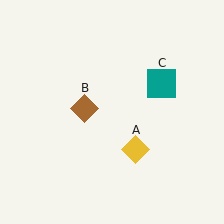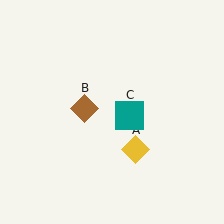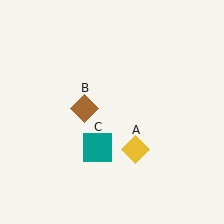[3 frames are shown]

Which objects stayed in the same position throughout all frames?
Yellow diamond (object A) and brown diamond (object B) remained stationary.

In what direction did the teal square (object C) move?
The teal square (object C) moved down and to the left.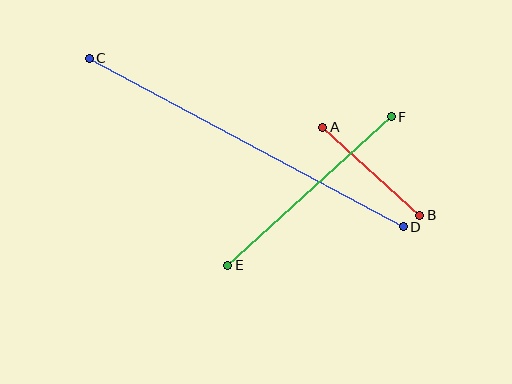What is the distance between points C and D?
The distance is approximately 356 pixels.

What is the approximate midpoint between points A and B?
The midpoint is at approximately (371, 171) pixels.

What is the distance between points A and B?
The distance is approximately 131 pixels.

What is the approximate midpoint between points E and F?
The midpoint is at approximately (310, 191) pixels.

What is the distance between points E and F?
The distance is approximately 221 pixels.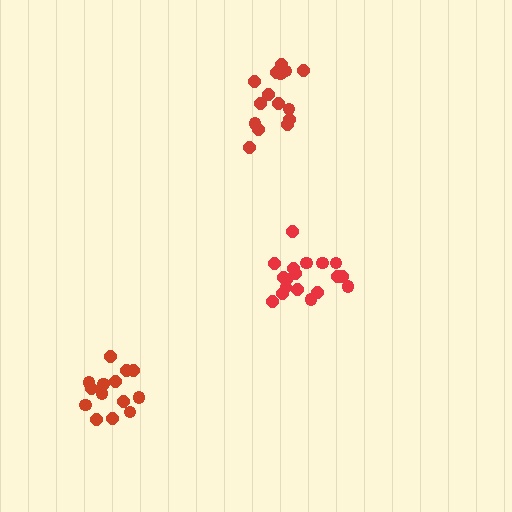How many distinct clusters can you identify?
There are 3 distinct clusters.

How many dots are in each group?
Group 1: 14 dots, Group 2: 15 dots, Group 3: 18 dots (47 total).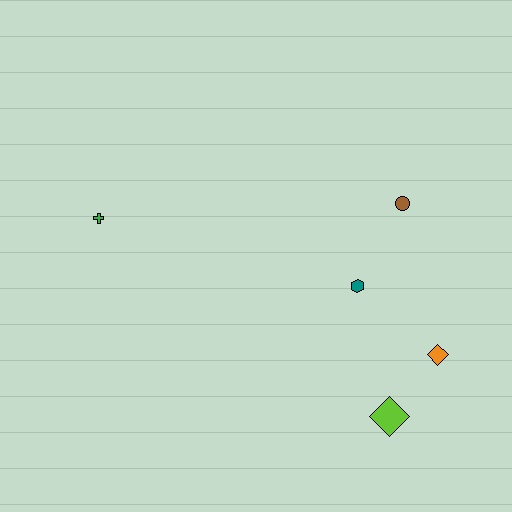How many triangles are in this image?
There are no triangles.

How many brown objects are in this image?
There is 1 brown object.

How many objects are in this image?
There are 5 objects.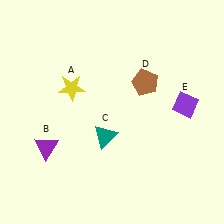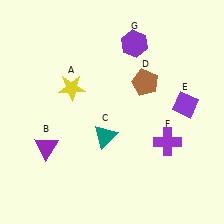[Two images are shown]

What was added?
A purple cross (F), a purple hexagon (G) were added in Image 2.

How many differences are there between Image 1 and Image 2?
There are 2 differences between the two images.